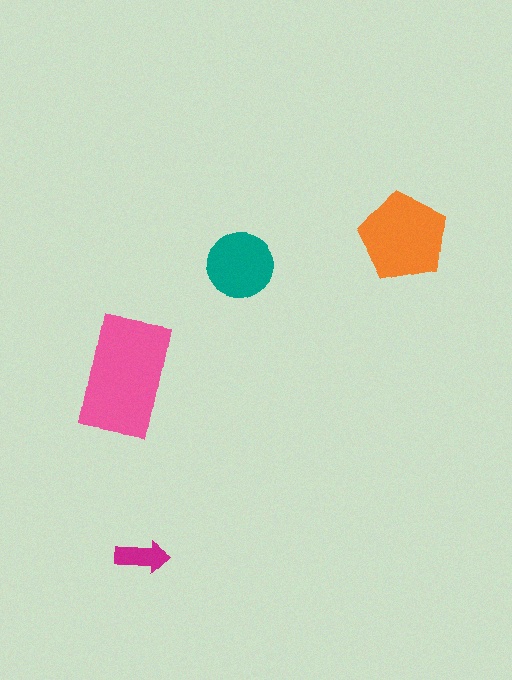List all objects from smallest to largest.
The magenta arrow, the teal circle, the orange pentagon, the pink rectangle.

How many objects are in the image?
There are 4 objects in the image.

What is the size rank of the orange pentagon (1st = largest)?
2nd.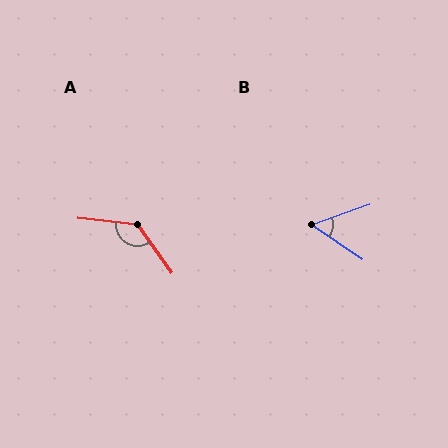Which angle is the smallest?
B, at approximately 53 degrees.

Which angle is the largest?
A, at approximately 132 degrees.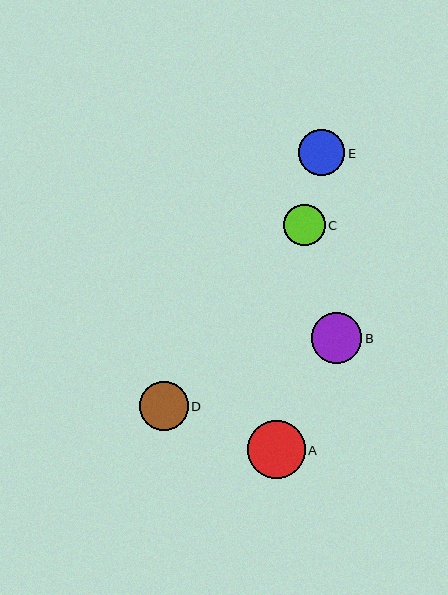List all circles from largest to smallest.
From largest to smallest: A, B, D, E, C.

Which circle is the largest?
Circle A is the largest with a size of approximately 58 pixels.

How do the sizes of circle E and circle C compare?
Circle E and circle C are approximately the same size.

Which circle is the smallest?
Circle C is the smallest with a size of approximately 42 pixels.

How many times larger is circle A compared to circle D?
Circle A is approximately 1.2 times the size of circle D.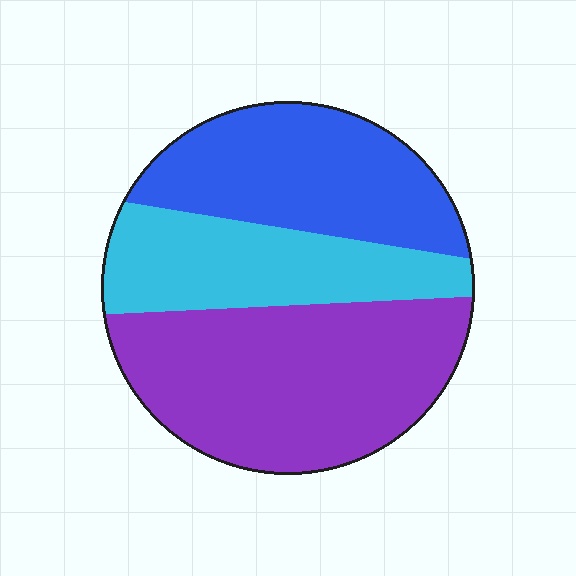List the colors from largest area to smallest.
From largest to smallest: purple, blue, cyan.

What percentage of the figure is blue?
Blue takes up between a sixth and a third of the figure.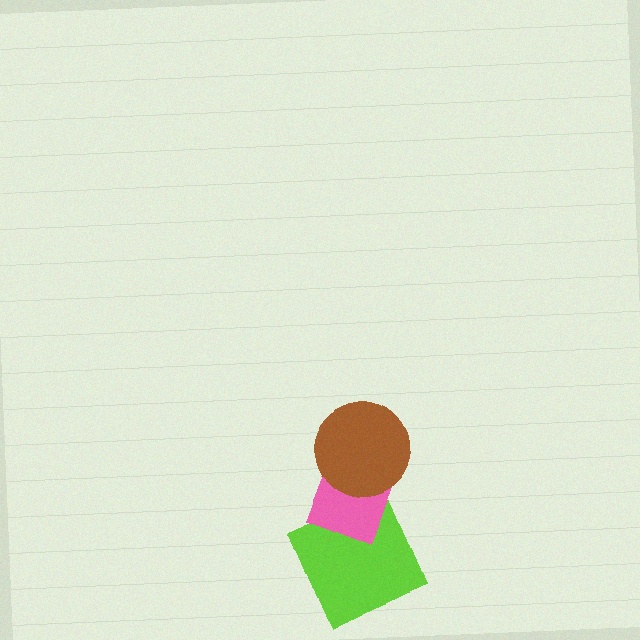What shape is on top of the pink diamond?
The brown circle is on top of the pink diamond.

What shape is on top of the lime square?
The pink diamond is on top of the lime square.